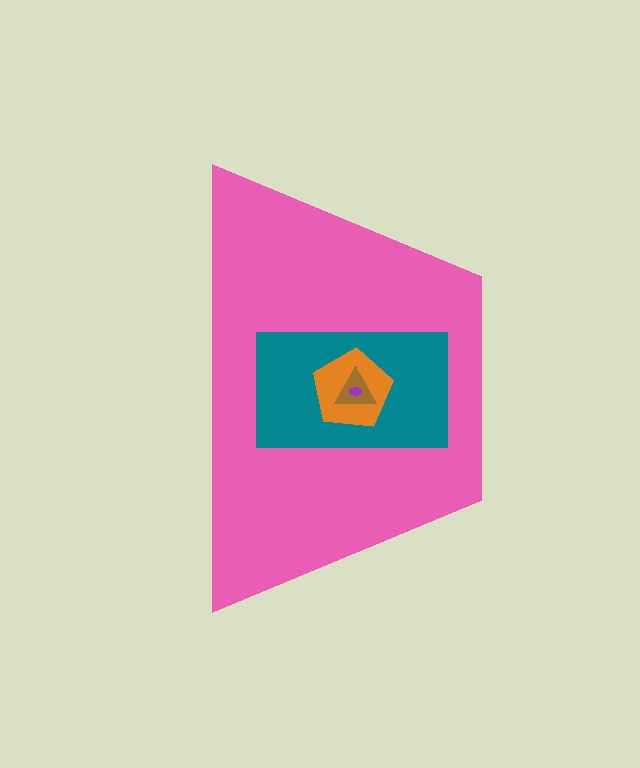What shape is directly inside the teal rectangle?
The orange pentagon.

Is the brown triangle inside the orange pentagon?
Yes.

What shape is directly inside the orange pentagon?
The brown triangle.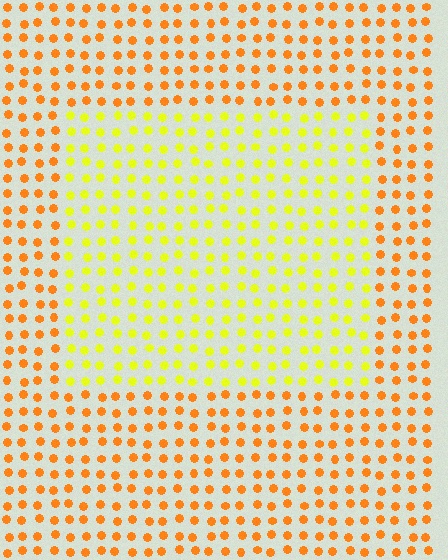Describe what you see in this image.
The image is filled with small orange elements in a uniform arrangement. A rectangle-shaped region is visible where the elements are tinted to a slightly different hue, forming a subtle color boundary.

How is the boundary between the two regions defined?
The boundary is defined purely by a slight shift in hue (about 39 degrees). Spacing, size, and orientation are identical on both sides.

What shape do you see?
I see a rectangle.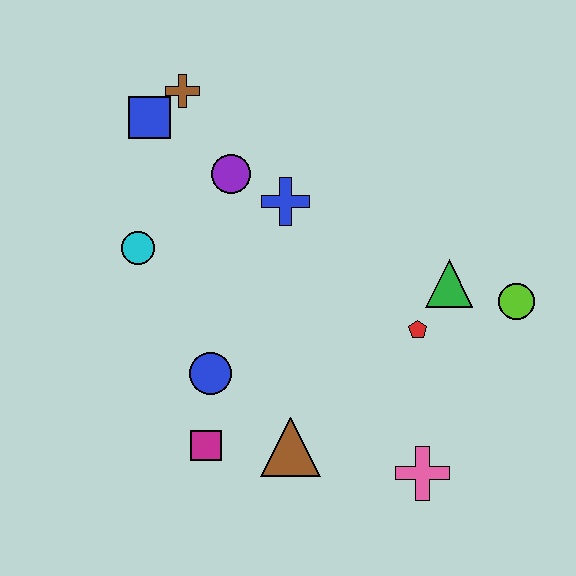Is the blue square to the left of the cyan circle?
No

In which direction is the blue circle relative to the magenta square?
The blue circle is above the magenta square.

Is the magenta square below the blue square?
Yes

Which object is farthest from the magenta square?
The brown cross is farthest from the magenta square.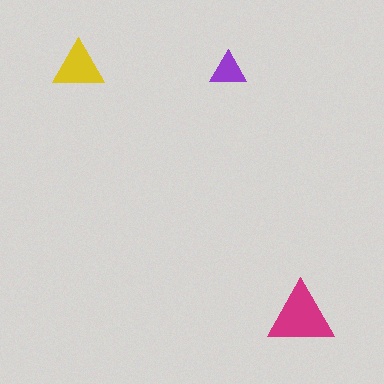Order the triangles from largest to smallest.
the magenta one, the yellow one, the purple one.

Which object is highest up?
The yellow triangle is topmost.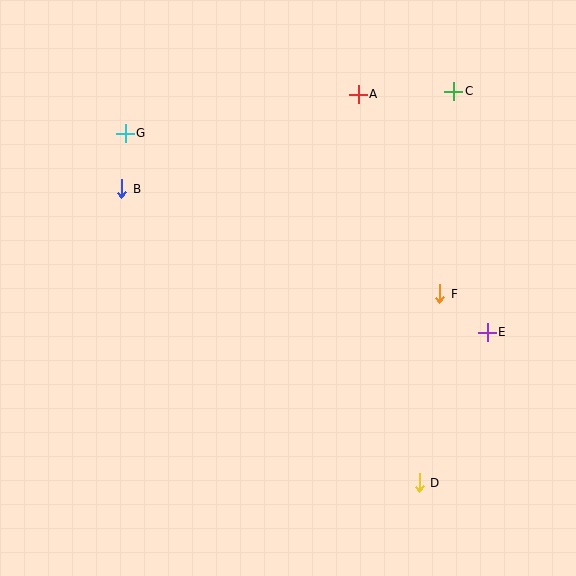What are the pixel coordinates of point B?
Point B is at (122, 189).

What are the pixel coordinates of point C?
Point C is at (454, 91).